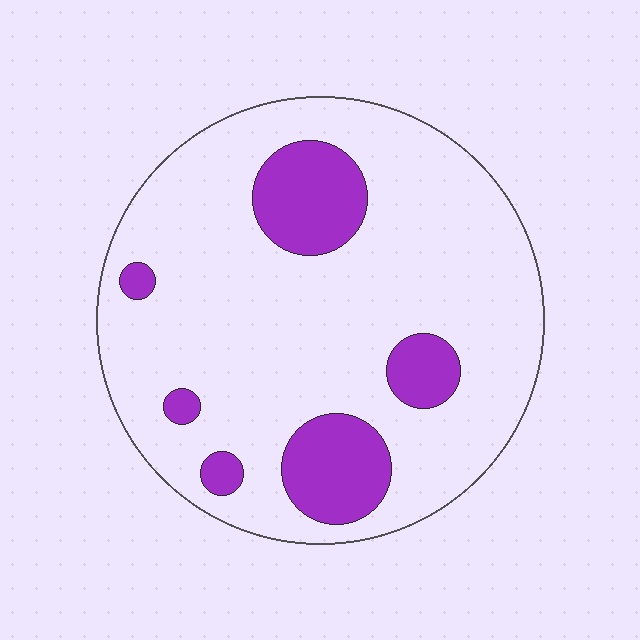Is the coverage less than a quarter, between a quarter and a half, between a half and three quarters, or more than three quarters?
Less than a quarter.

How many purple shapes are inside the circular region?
6.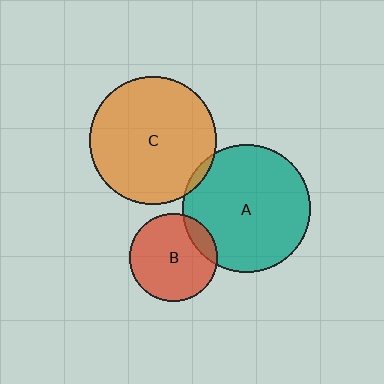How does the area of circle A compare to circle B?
Approximately 2.1 times.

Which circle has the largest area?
Circle A (teal).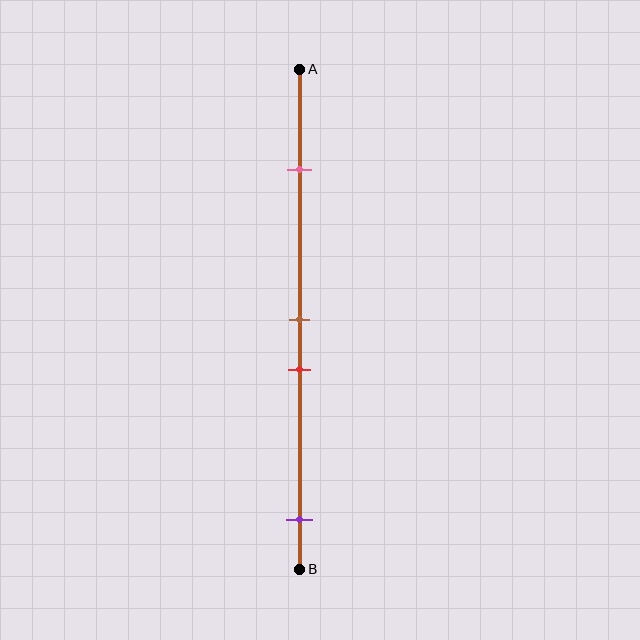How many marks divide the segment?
There are 4 marks dividing the segment.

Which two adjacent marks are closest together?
The brown and red marks are the closest adjacent pair.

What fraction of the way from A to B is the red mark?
The red mark is approximately 60% (0.6) of the way from A to B.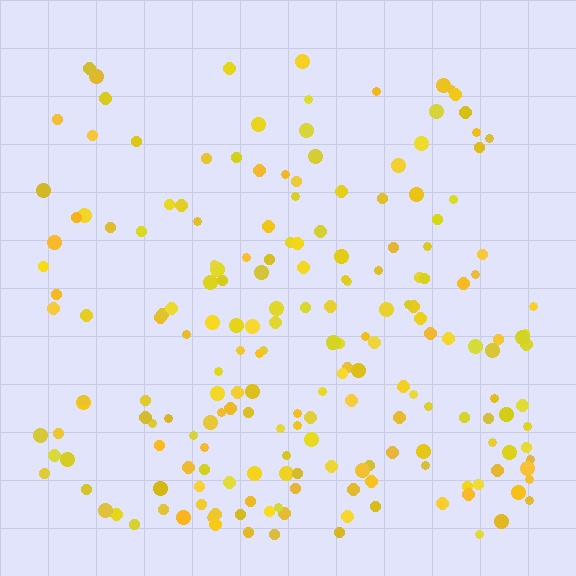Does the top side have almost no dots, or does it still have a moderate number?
Still a moderate number, just noticeably fewer than the bottom.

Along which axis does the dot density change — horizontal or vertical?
Vertical.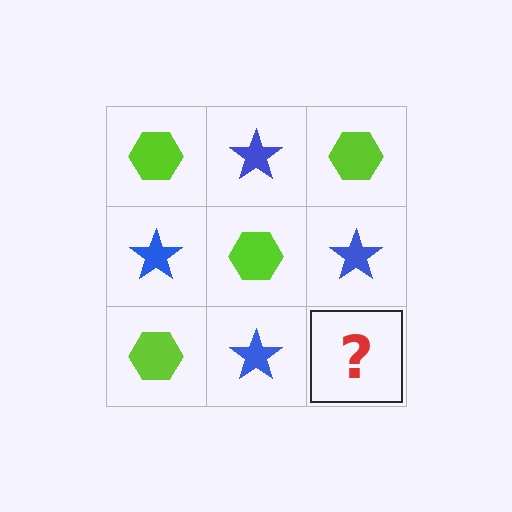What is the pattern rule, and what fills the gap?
The rule is that it alternates lime hexagon and blue star in a checkerboard pattern. The gap should be filled with a lime hexagon.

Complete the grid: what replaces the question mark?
The question mark should be replaced with a lime hexagon.